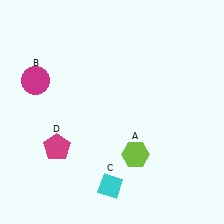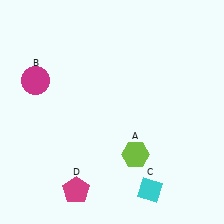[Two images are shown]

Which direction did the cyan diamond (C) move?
The cyan diamond (C) moved right.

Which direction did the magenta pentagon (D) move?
The magenta pentagon (D) moved down.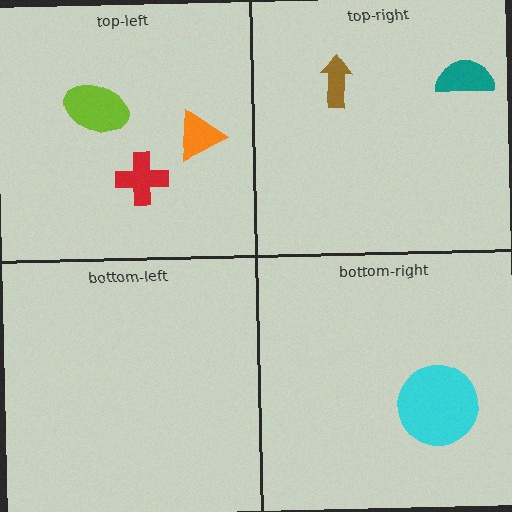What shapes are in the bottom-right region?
The cyan circle.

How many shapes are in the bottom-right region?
1.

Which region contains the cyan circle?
The bottom-right region.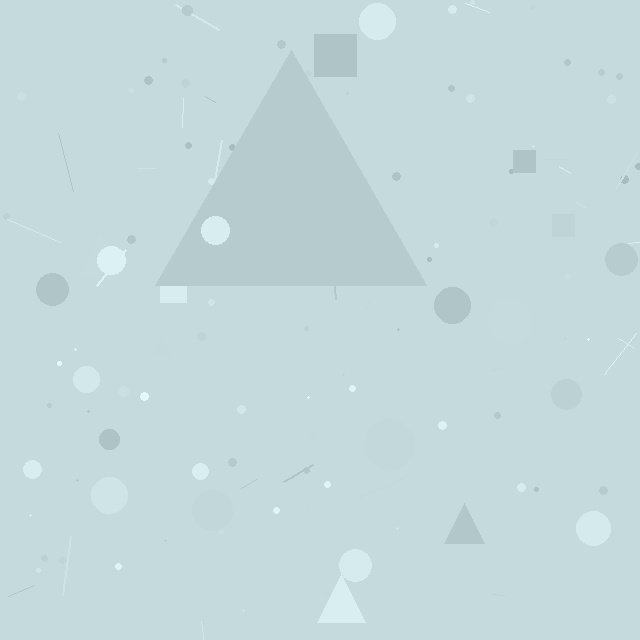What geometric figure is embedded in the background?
A triangle is embedded in the background.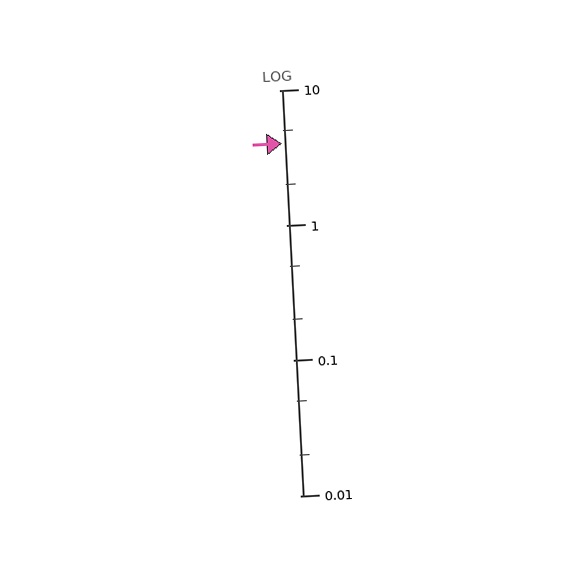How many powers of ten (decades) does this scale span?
The scale spans 3 decades, from 0.01 to 10.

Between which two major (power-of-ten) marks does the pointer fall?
The pointer is between 1 and 10.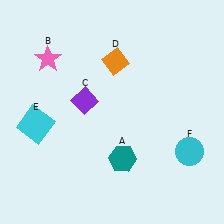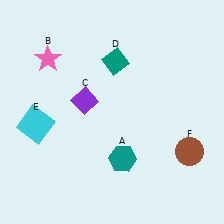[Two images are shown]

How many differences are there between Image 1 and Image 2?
There are 2 differences between the two images.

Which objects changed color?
D changed from orange to teal. F changed from cyan to brown.